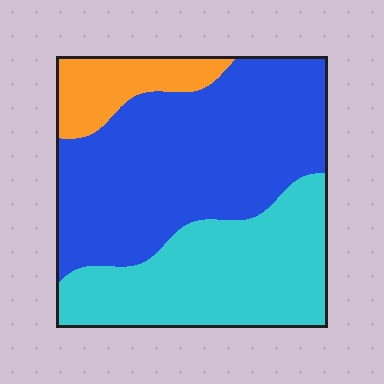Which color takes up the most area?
Blue, at roughly 55%.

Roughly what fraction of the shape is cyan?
Cyan covers about 35% of the shape.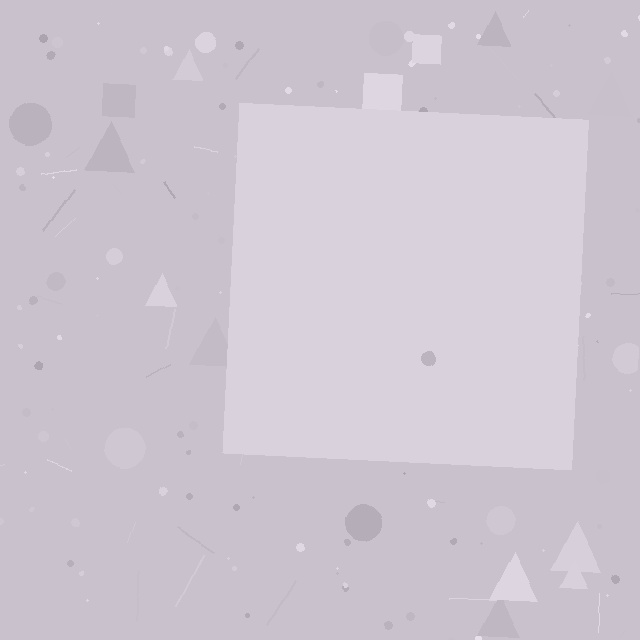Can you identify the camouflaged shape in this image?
The camouflaged shape is a square.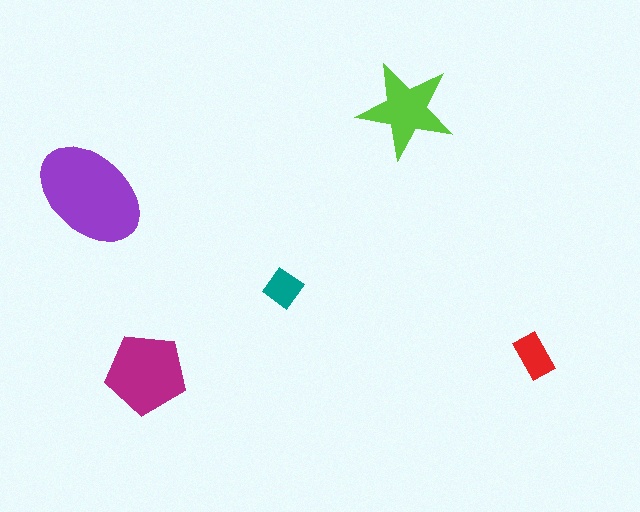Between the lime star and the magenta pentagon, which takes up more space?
The magenta pentagon.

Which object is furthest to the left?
The purple ellipse is leftmost.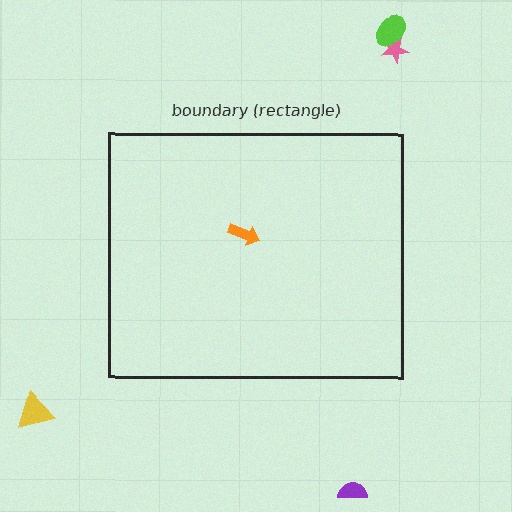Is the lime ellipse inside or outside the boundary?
Outside.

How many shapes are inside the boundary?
1 inside, 4 outside.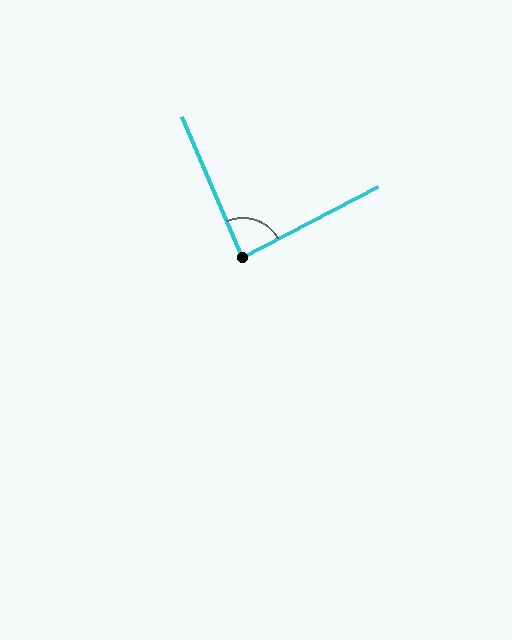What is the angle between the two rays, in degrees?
Approximately 85 degrees.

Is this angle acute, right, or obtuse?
It is approximately a right angle.